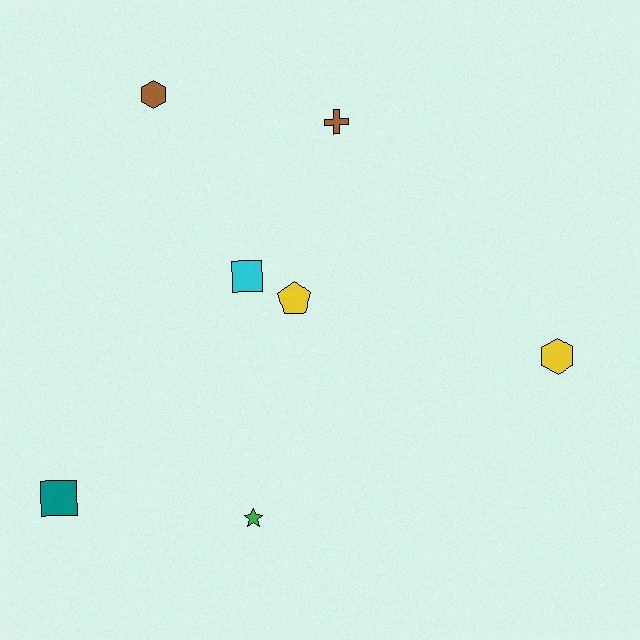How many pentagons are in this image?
There is 1 pentagon.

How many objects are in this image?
There are 7 objects.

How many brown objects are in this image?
There are 2 brown objects.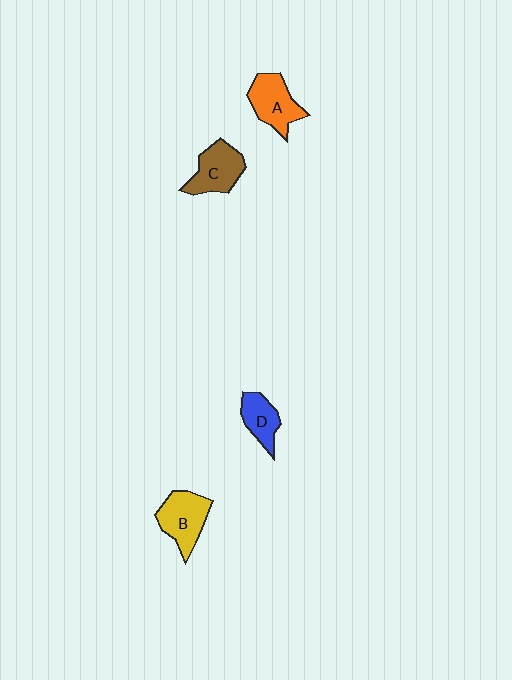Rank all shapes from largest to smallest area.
From largest to smallest: B (yellow), C (brown), A (orange), D (blue).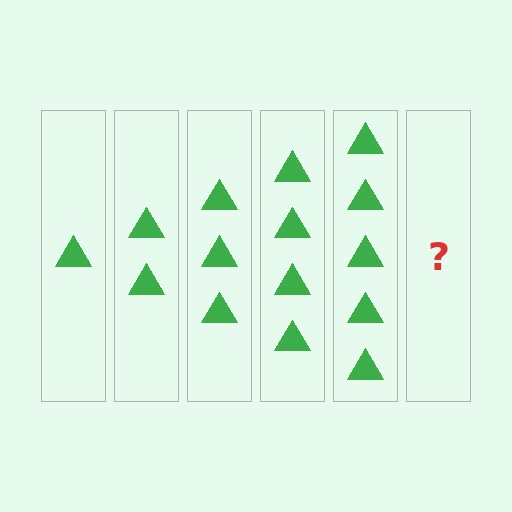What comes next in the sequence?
The next element should be 6 triangles.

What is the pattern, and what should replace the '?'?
The pattern is that each step adds one more triangle. The '?' should be 6 triangles.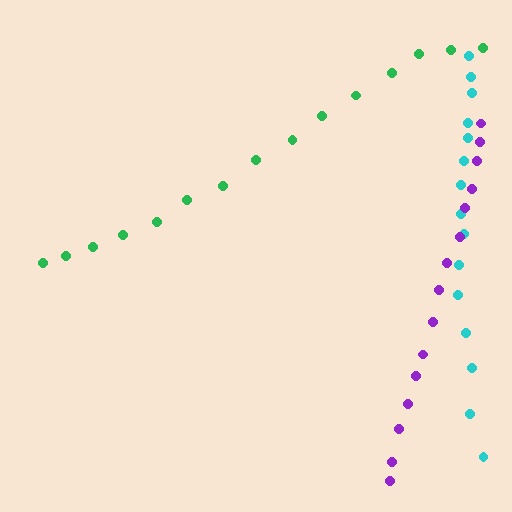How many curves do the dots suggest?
There are 3 distinct paths.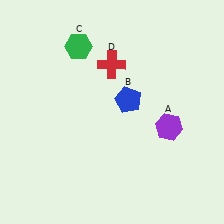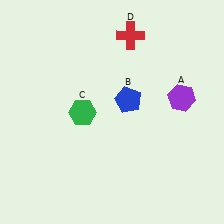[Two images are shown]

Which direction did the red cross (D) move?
The red cross (D) moved up.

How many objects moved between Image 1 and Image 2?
3 objects moved between the two images.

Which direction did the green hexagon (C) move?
The green hexagon (C) moved down.